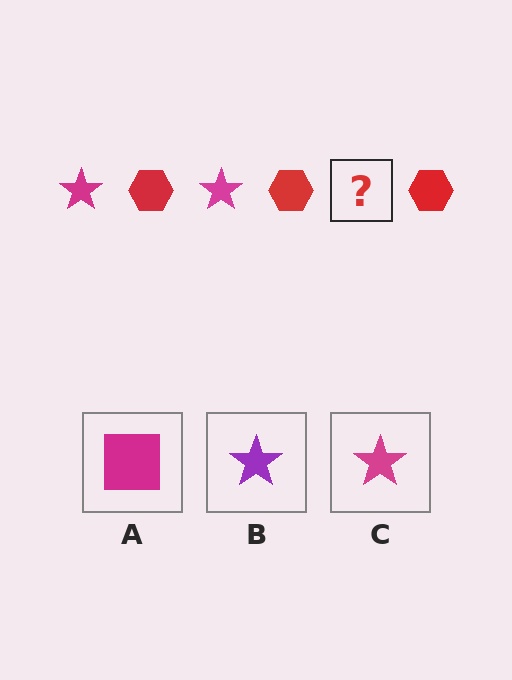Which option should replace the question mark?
Option C.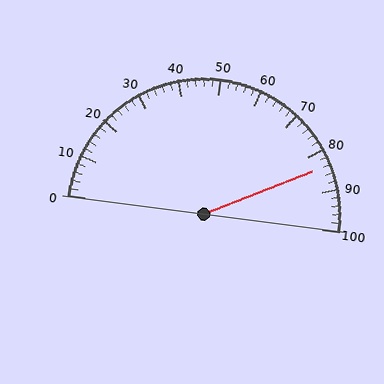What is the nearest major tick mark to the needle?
The nearest major tick mark is 80.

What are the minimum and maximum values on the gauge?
The gauge ranges from 0 to 100.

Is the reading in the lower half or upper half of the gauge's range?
The reading is in the upper half of the range (0 to 100).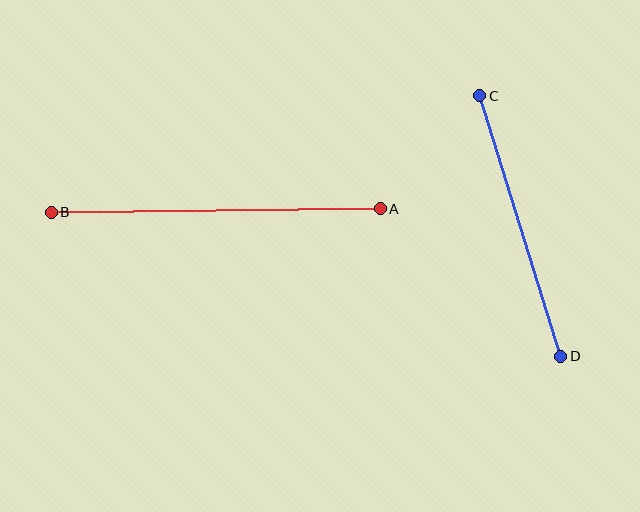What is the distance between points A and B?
The distance is approximately 329 pixels.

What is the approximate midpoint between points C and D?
The midpoint is at approximately (520, 226) pixels.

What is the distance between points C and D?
The distance is approximately 273 pixels.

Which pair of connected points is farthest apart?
Points A and B are farthest apart.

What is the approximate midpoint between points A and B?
The midpoint is at approximately (216, 210) pixels.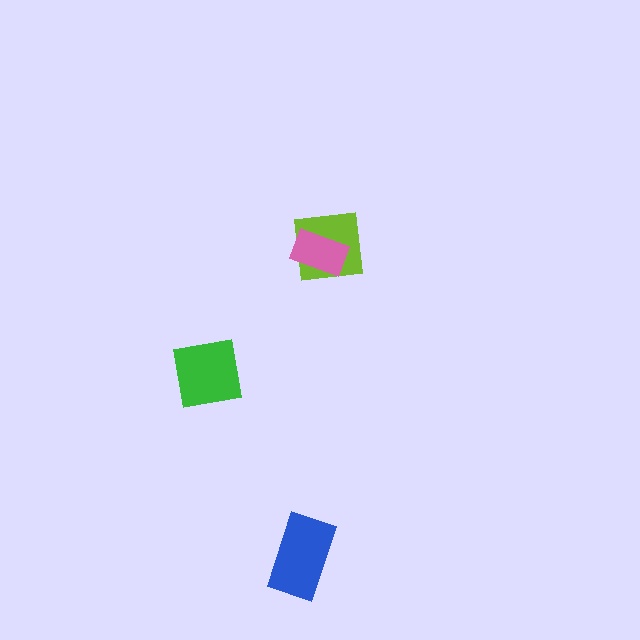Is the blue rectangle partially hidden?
No, no other shape covers it.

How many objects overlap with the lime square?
1 object overlaps with the lime square.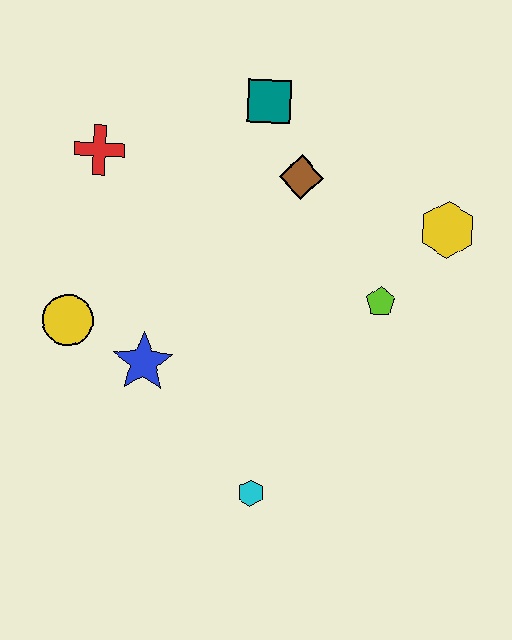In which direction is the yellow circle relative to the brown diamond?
The yellow circle is to the left of the brown diamond.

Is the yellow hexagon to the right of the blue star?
Yes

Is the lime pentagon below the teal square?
Yes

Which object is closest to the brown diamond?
The teal square is closest to the brown diamond.